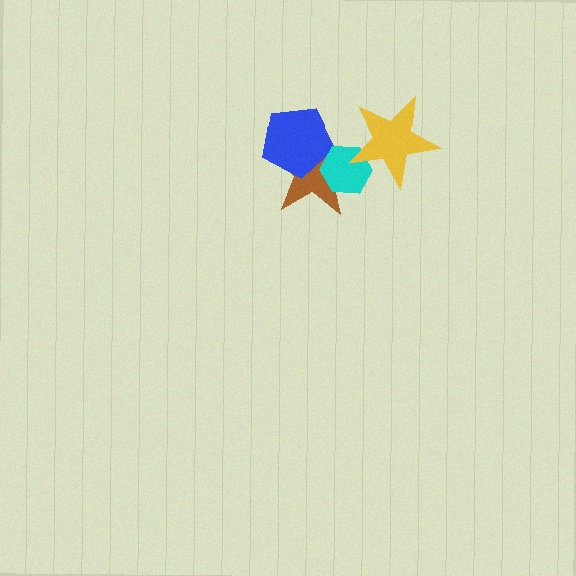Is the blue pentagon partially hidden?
Yes, it is partially covered by another shape.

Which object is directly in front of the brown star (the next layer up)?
The blue pentagon is directly in front of the brown star.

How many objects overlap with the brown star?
3 objects overlap with the brown star.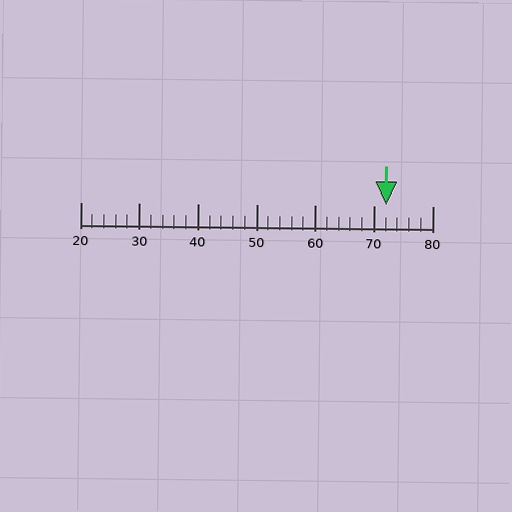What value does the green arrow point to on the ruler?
The green arrow points to approximately 72.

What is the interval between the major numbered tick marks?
The major tick marks are spaced 10 units apart.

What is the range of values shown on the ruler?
The ruler shows values from 20 to 80.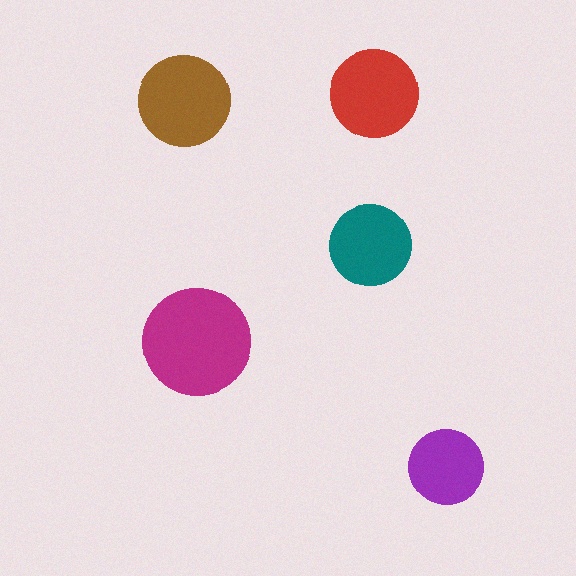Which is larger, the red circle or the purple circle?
The red one.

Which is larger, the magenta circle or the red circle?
The magenta one.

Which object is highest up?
The red circle is topmost.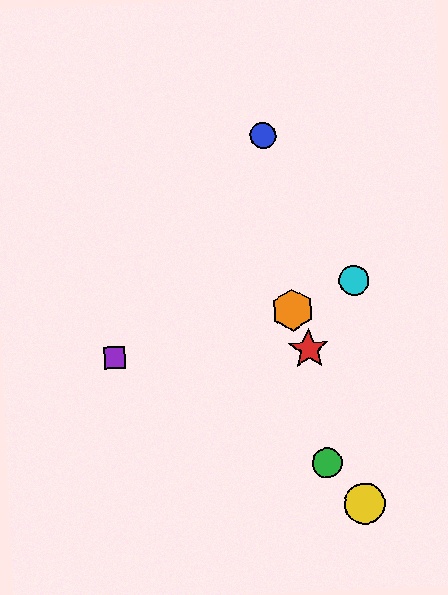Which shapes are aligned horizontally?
The red star, the purple square are aligned horizontally.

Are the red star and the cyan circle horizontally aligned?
No, the red star is at y≈349 and the cyan circle is at y≈280.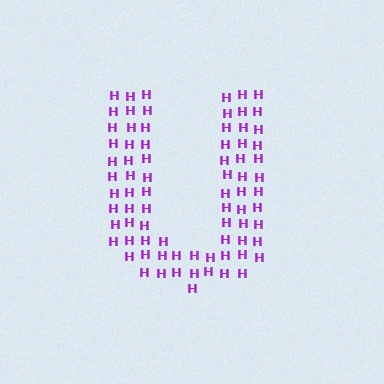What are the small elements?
The small elements are letter H's.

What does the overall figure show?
The overall figure shows the letter U.